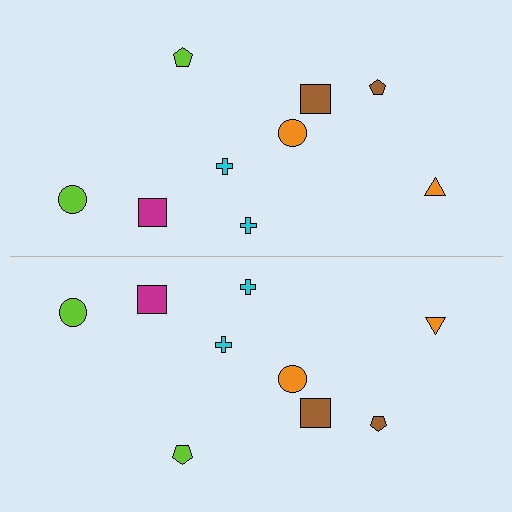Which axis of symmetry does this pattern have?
The pattern has a horizontal axis of symmetry running through the center of the image.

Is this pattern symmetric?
Yes, this pattern has bilateral (reflection) symmetry.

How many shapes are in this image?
There are 18 shapes in this image.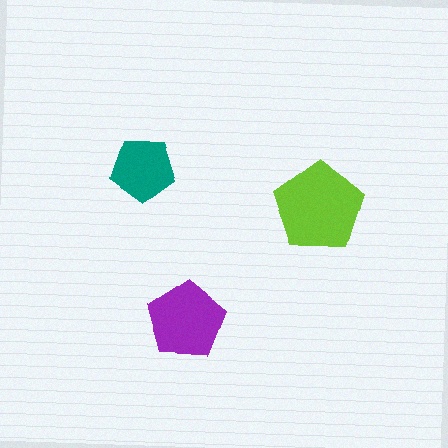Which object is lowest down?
The purple pentagon is bottommost.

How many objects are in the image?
There are 3 objects in the image.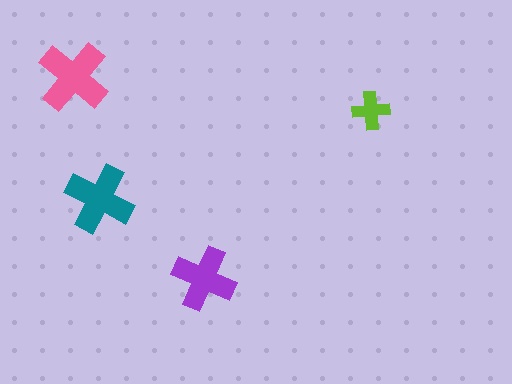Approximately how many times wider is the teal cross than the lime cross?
About 2 times wider.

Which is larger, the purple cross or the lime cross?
The purple one.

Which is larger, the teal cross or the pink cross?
The pink one.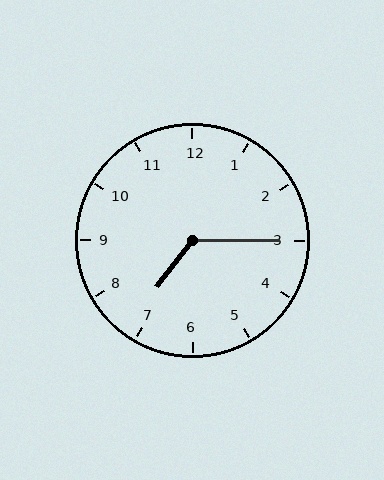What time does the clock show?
7:15.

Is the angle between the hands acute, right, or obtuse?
It is obtuse.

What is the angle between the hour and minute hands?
Approximately 128 degrees.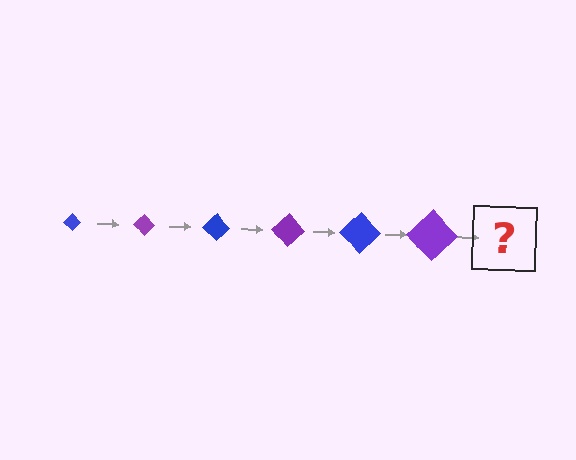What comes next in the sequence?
The next element should be a blue diamond, larger than the previous one.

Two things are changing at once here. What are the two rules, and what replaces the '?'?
The two rules are that the diamond grows larger each step and the color cycles through blue and purple. The '?' should be a blue diamond, larger than the previous one.